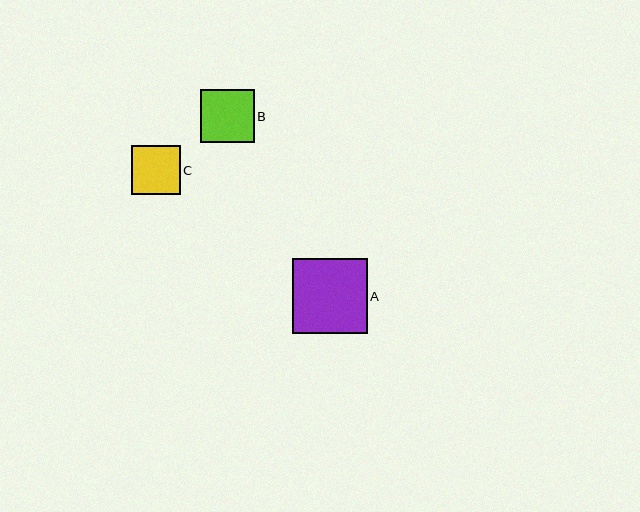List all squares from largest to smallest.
From largest to smallest: A, B, C.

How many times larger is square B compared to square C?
Square B is approximately 1.1 times the size of square C.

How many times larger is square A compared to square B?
Square A is approximately 1.4 times the size of square B.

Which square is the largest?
Square A is the largest with a size of approximately 75 pixels.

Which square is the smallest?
Square C is the smallest with a size of approximately 49 pixels.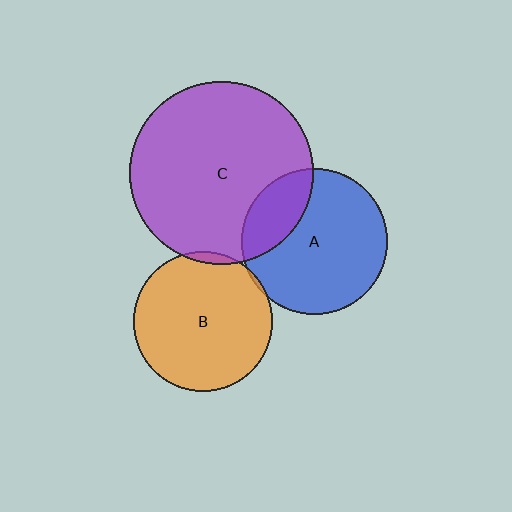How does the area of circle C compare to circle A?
Approximately 1.6 times.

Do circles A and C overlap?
Yes.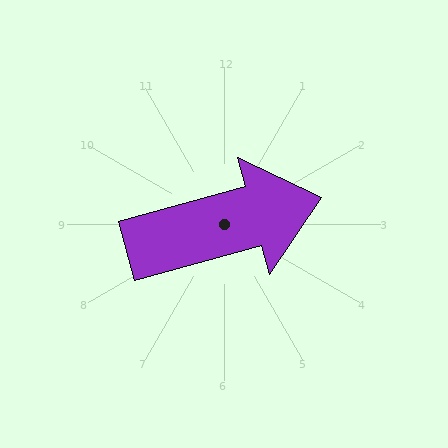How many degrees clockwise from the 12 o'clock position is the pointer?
Approximately 75 degrees.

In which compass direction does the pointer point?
East.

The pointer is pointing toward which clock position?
Roughly 2 o'clock.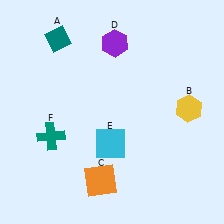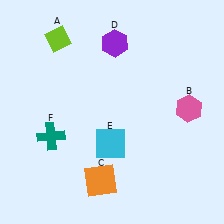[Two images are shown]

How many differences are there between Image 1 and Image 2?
There are 2 differences between the two images.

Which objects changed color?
A changed from teal to lime. B changed from yellow to pink.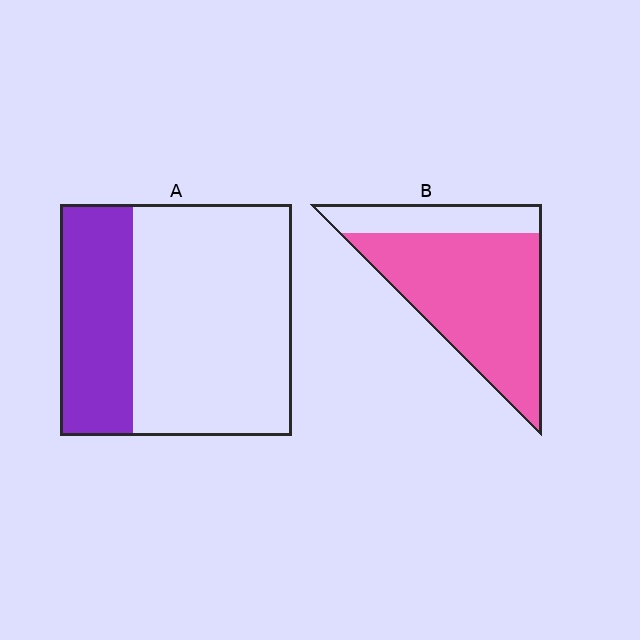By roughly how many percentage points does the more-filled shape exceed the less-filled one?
By roughly 45 percentage points (B over A).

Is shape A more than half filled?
No.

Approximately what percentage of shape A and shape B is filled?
A is approximately 30% and B is approximately 75%.